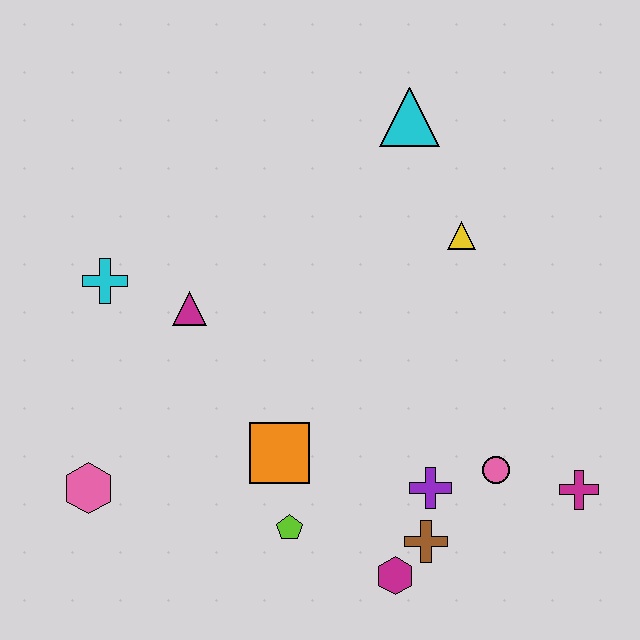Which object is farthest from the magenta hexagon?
The cyan triangle is farthest from the magenta hexagon.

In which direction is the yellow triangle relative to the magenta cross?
The yellow triangle is above the magenta cross.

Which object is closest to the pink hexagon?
The orange square is closest to the pink hexagon.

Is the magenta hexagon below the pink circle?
Yes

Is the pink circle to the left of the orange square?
No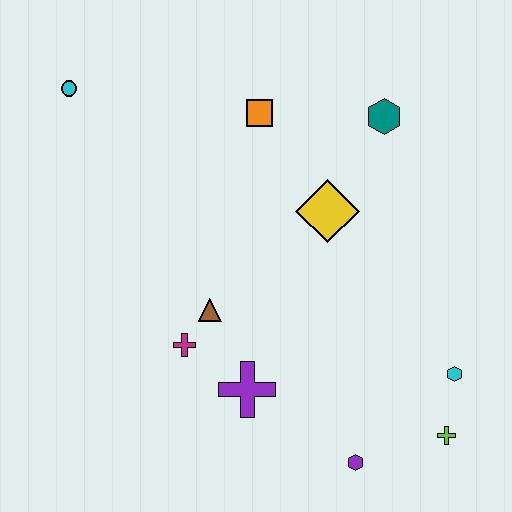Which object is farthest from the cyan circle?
The lime cross is farthest from the cyan circle.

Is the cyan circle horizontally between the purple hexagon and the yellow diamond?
No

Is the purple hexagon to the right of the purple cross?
Yes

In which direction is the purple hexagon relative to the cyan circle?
The purple hexagon is below the cyan circle.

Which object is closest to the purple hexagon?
The lime cross is closest to the purple hexagon.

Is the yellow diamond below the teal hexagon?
Yes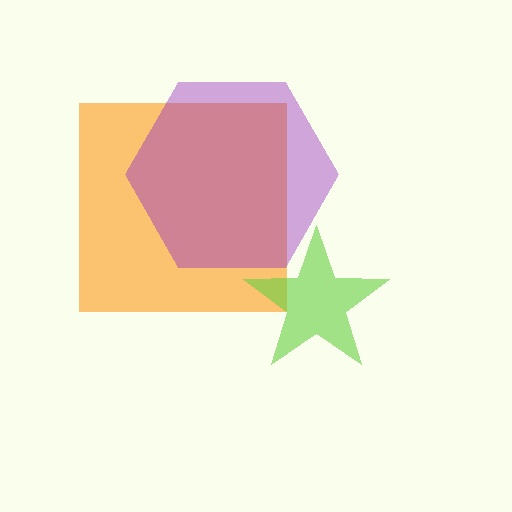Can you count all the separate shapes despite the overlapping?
Yes, there are 3 separate shapes.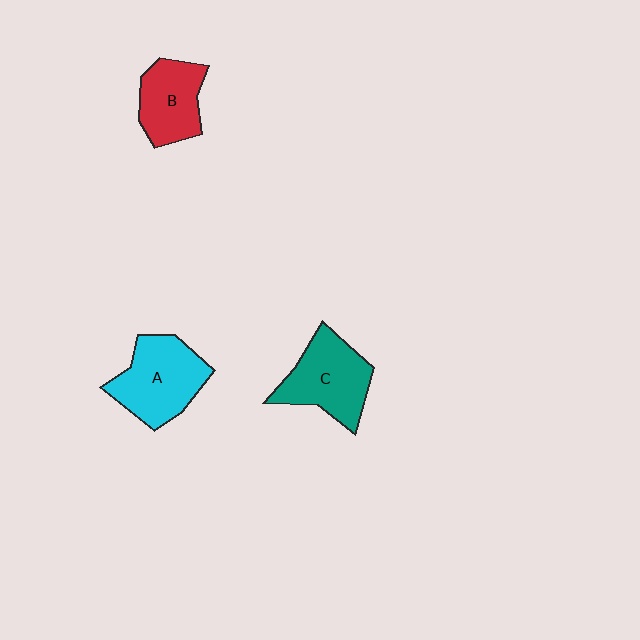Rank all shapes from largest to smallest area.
From largest to smallest: A (cyan), C (teal), B (red).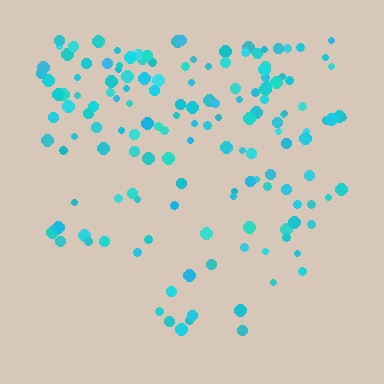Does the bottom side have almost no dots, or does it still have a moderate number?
Still a moderate number, just noticeably fewer than the top.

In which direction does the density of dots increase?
From bottom to top, with the top side densest.